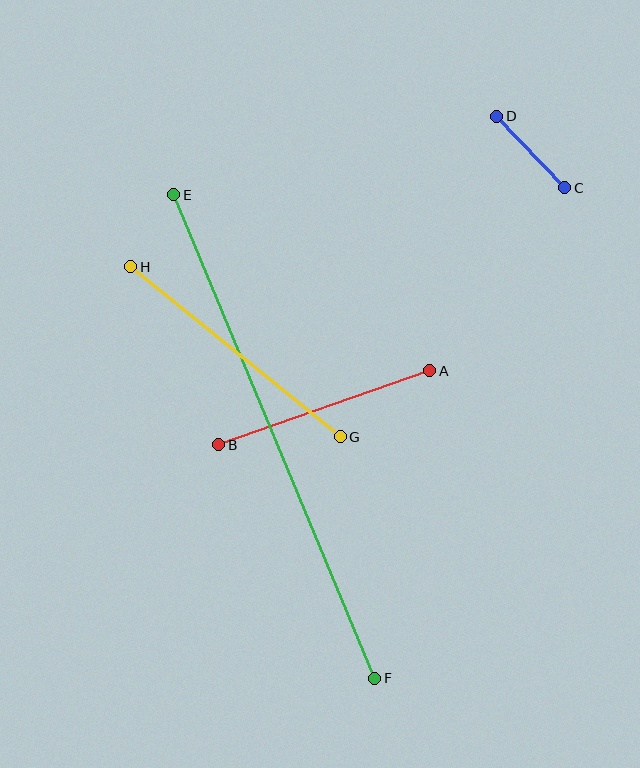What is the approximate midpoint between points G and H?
The midpoint is at approximately (236, 352) pixels.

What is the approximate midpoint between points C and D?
The midpoint is at approximately (531, 152) pixels.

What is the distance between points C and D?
The distance is approximately 99 pixels.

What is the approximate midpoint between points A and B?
The midpoint is at approximately (324, 408) pixels.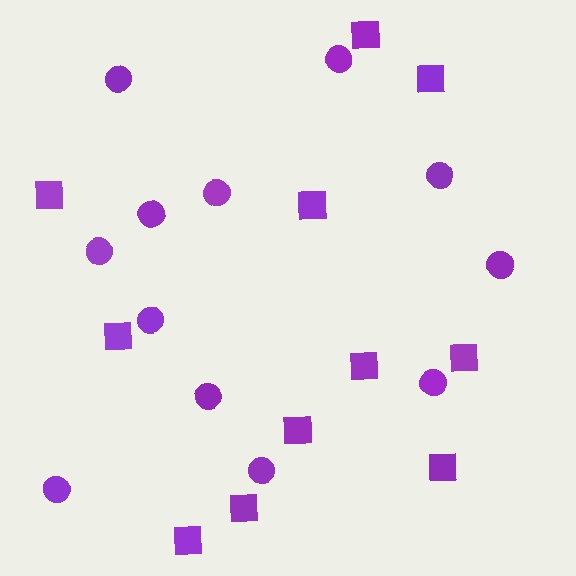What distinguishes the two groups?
There are 2 groups: one group of squares (11) and one group of circles (12).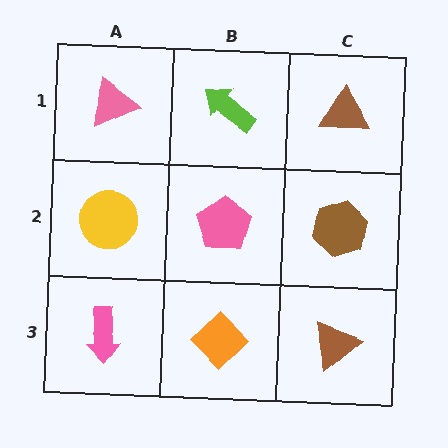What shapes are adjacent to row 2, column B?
A lime arrow (row 1, column B), an orange diamond (row 3, column B), a yellow circle (row 2, column A), a brown hexagon (row 2, column C).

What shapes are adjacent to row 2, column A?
A pink triangle (row 1, column A), a pink arrow (row 3, column A), a pink pentagon (row 2, column B).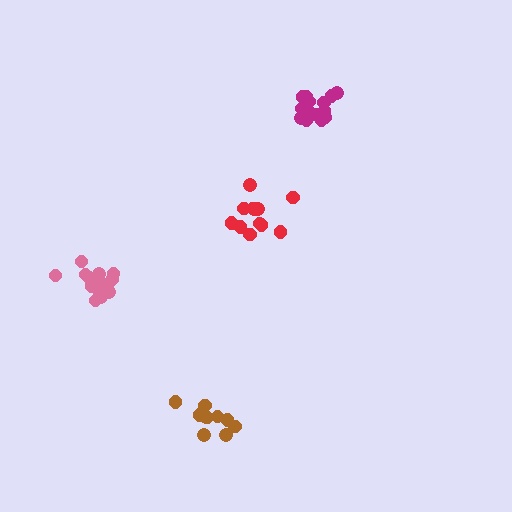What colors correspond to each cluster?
The clusters are colored: red, pink, brown, magenta.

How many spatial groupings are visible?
There are 4 spatial groupings.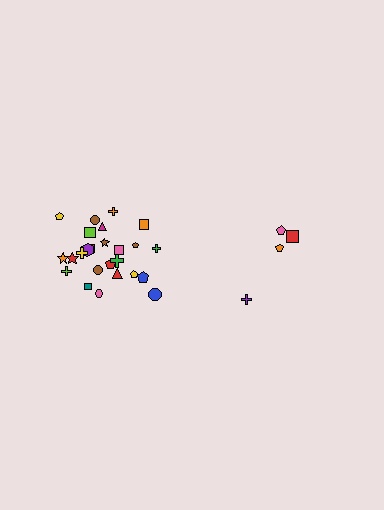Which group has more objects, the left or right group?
The left group.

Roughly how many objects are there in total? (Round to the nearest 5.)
Roughly 30 objects in total.